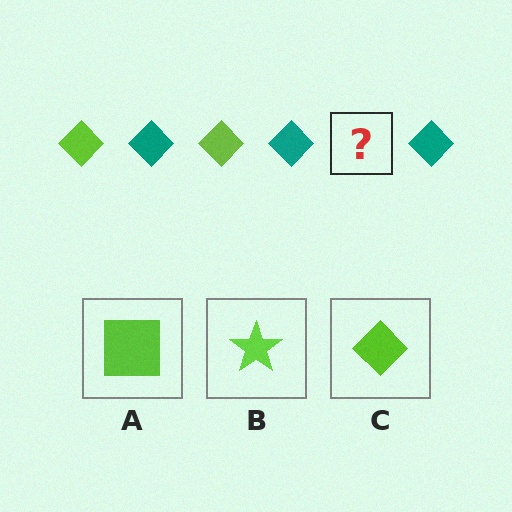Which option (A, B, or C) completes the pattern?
C.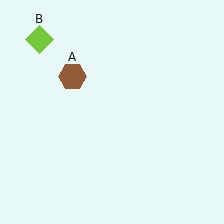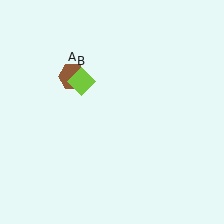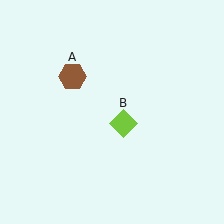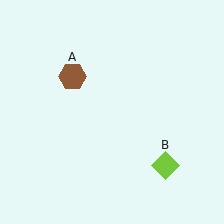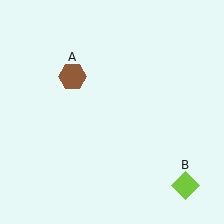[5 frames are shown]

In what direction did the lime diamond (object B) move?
The lime diamond (object B) moved down and to the right.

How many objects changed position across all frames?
1 object changed position: lime diamond (object B).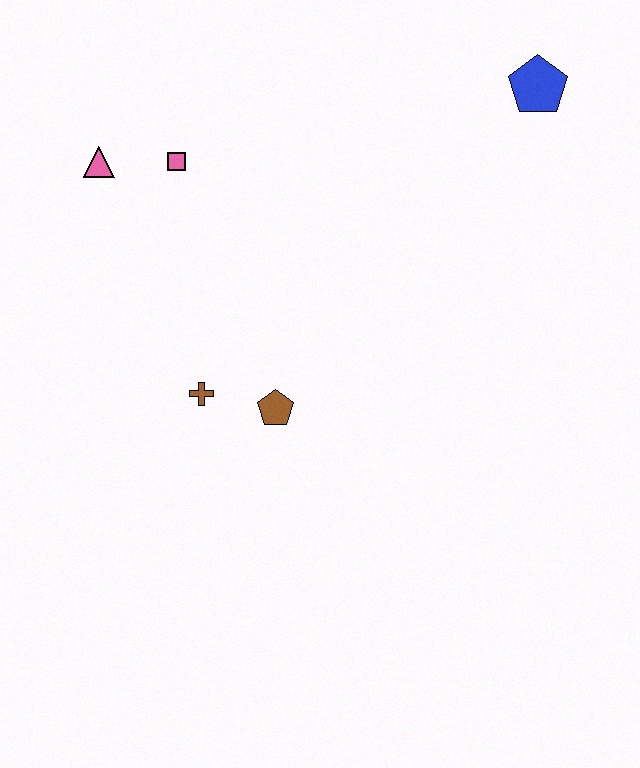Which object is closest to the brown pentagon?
The brown cross is closest to the brown pentagon.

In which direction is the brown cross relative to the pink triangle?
The brown cross is below the pink triangle.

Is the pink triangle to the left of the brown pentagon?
Yes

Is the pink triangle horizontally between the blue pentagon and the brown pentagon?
No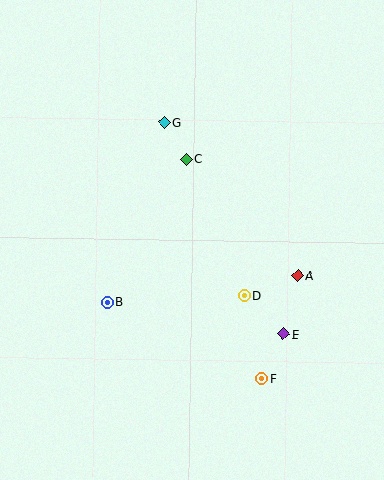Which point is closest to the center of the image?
Point D at (244, 296) is closest to the center.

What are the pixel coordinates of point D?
Point D is at (244, 296).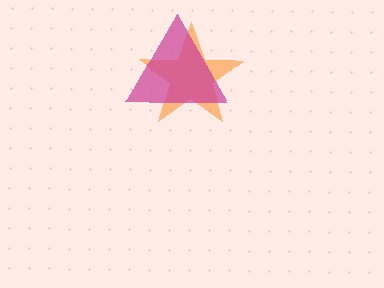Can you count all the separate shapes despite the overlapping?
Yes, there are 2 separate shapes.